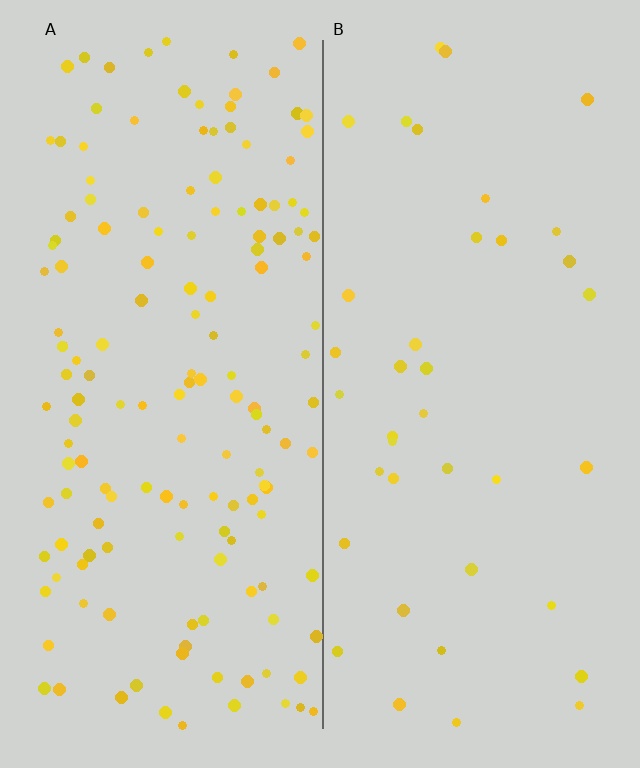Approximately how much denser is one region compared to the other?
Approximately 3.8× — region A over region B.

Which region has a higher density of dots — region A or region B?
A (the left).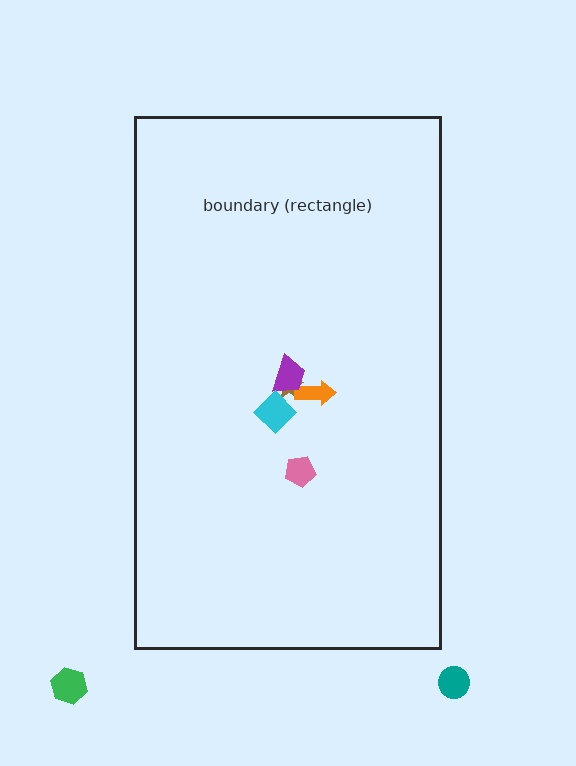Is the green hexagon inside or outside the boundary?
Outside.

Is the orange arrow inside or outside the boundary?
Inside.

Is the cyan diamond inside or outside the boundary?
Inside.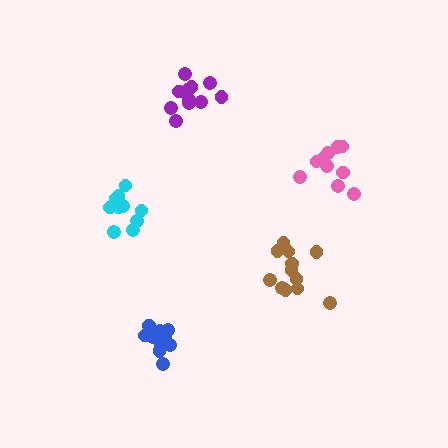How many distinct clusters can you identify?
There are 5 distinct clusters.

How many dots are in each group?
Group 1: 10 dots, Group 2: 11 dots, Group 3: 12 dots, Group 4: 11 dots, Group 5: 11 dots (55 total).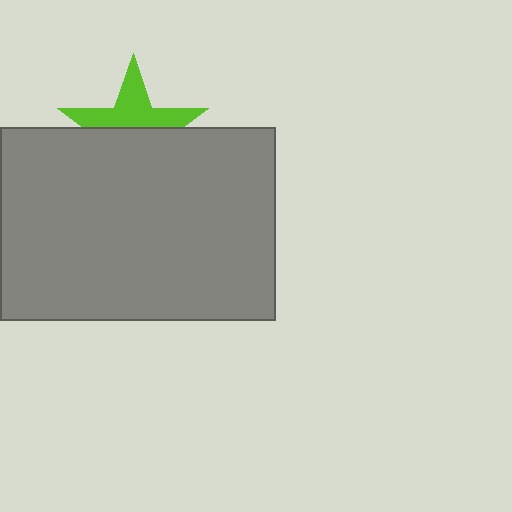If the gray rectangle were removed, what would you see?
You would see the complete lime star.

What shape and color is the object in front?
The object in front is a gray rectangle.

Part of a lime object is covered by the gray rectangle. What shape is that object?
It is a star.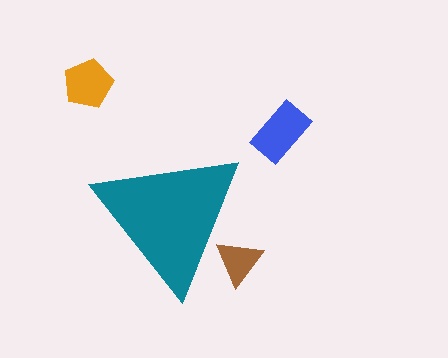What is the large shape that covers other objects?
A teal triangle.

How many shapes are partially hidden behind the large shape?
1 shape is partially hidden.